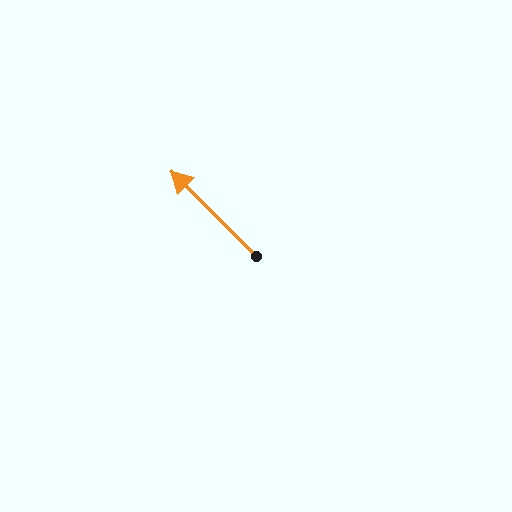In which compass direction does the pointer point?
Northwest.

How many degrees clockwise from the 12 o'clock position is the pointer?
Approximately 315 degrees.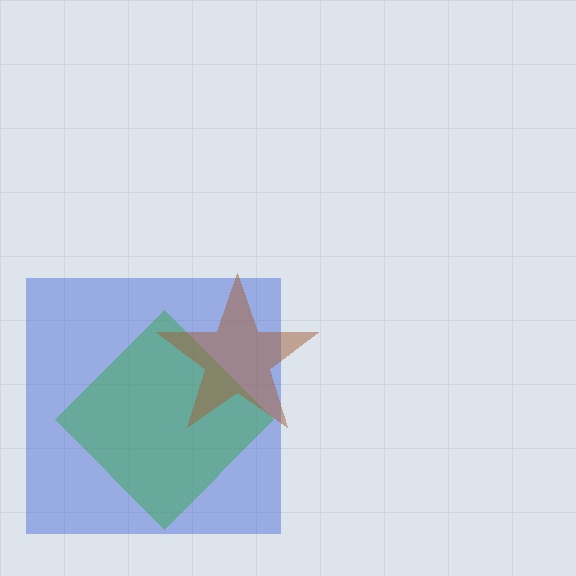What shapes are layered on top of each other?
The layered shapes are: a blue square, a green diamond, a brown star.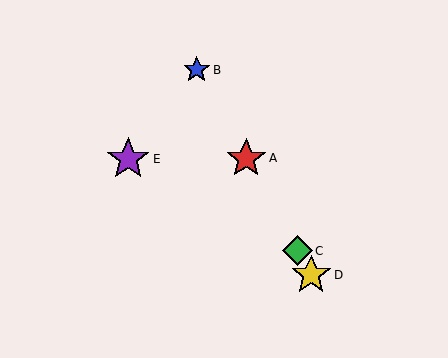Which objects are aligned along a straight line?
Objects A, B, C, D are aligned along a straight line.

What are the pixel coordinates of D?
Object D is at (311, 275).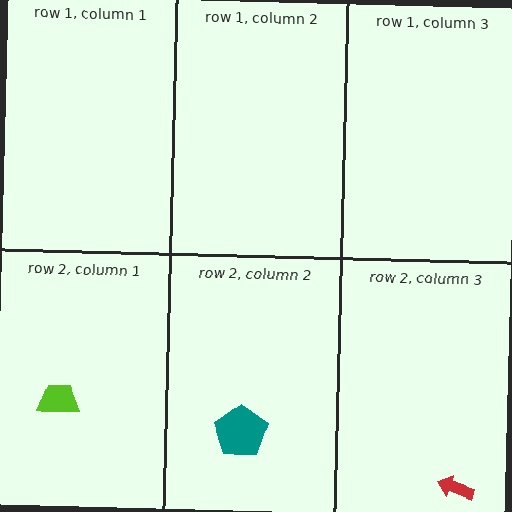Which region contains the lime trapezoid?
The row 2, column 1 region.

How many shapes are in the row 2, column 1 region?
1.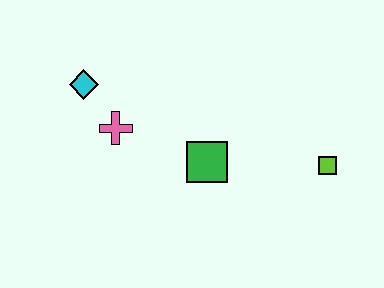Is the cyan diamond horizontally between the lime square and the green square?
No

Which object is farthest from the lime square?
The cyan diamond is farthest from the lime square.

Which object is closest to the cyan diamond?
The pink cross is closest to the cyan diamond.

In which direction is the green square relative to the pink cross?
The green square is to the right of the pink cross.